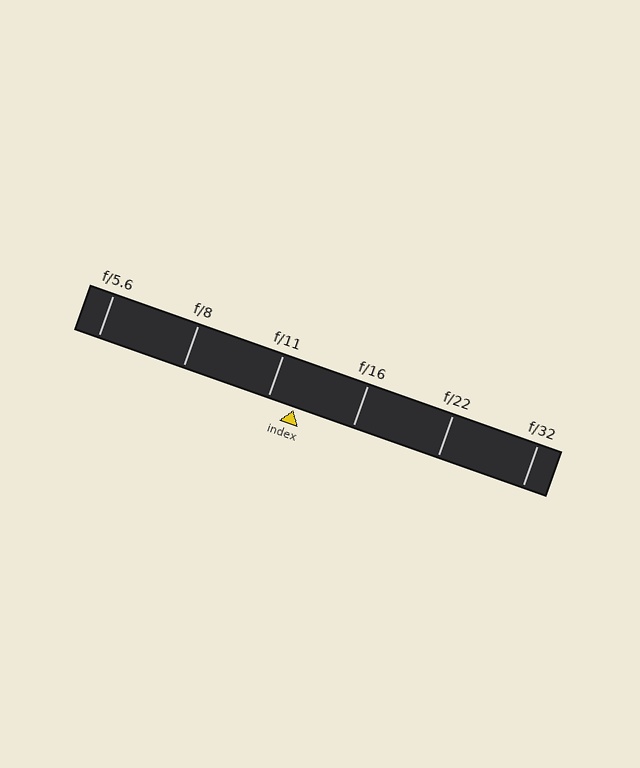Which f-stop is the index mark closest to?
The index mark is closest to f/11.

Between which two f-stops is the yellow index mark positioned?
The index mark is between f/11 and f/16.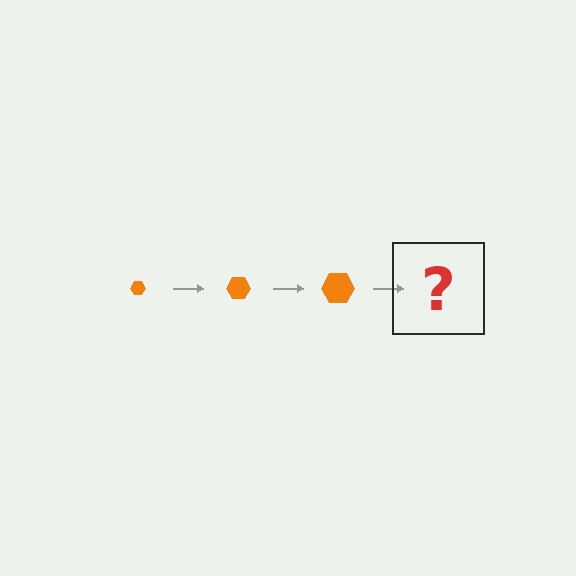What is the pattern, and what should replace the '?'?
The pattern is that the hexagon gets progressively larger each step. The '?' should be an orange hexagon, larger than the previous one.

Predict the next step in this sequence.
The next step is an orange hexagon, larger than the previous one.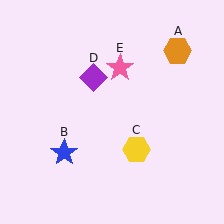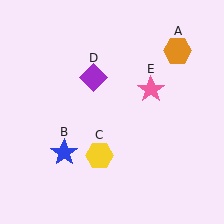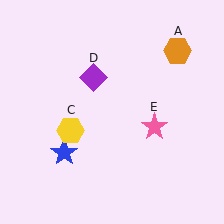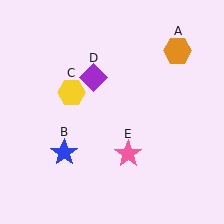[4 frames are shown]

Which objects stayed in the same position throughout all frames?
Orange hexagon (object A) and blue star (object B) and purple diamond (object D) remained stationary.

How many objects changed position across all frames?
2 objects changed position: yellow hexagon (object C), pink star (object E).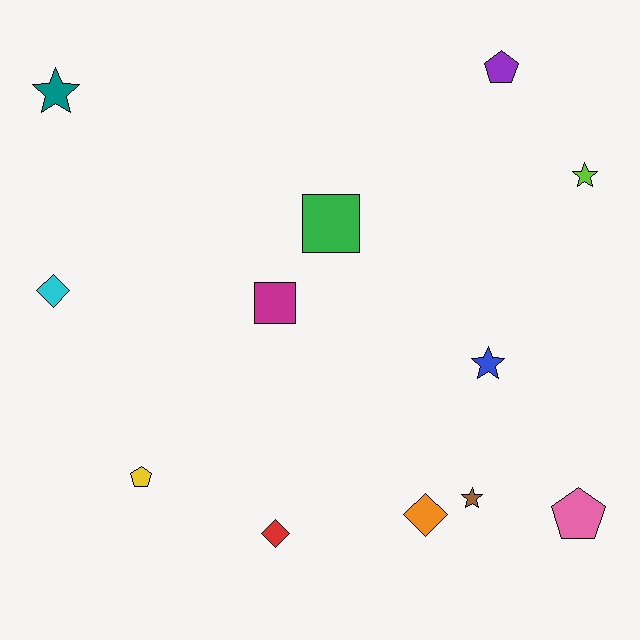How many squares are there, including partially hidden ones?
There are 2 squares.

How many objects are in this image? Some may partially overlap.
There are 12 objects.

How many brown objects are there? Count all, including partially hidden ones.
There is 1 brown object.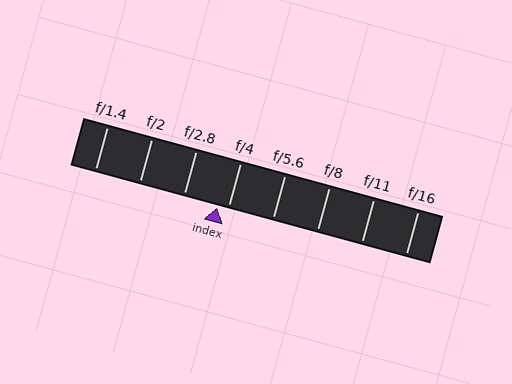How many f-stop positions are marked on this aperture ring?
There are 8 f-stop positions marked.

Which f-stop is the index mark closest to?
The index mark is closest to f/4.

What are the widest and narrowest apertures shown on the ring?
The widest aperture shown is f/1.4 and the narrowest is f/16.